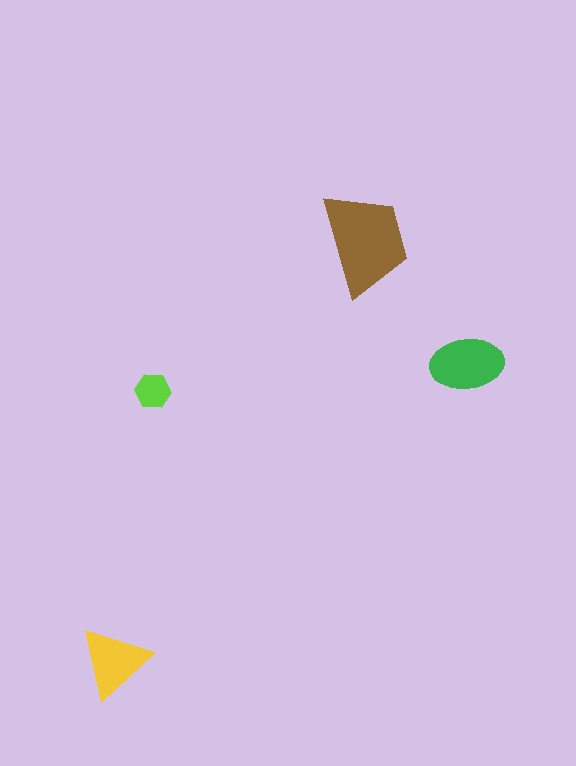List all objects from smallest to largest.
The lime hexagon, the yellow triangle, the green ellipse, the brown trapezoid.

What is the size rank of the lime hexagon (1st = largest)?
4th.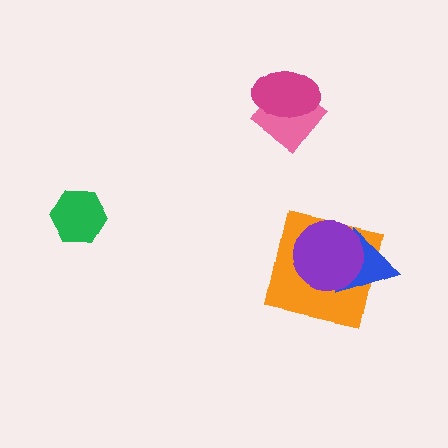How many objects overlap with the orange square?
2 objects overlap with the orange square.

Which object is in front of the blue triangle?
The purple circle is in front of the blue triangle.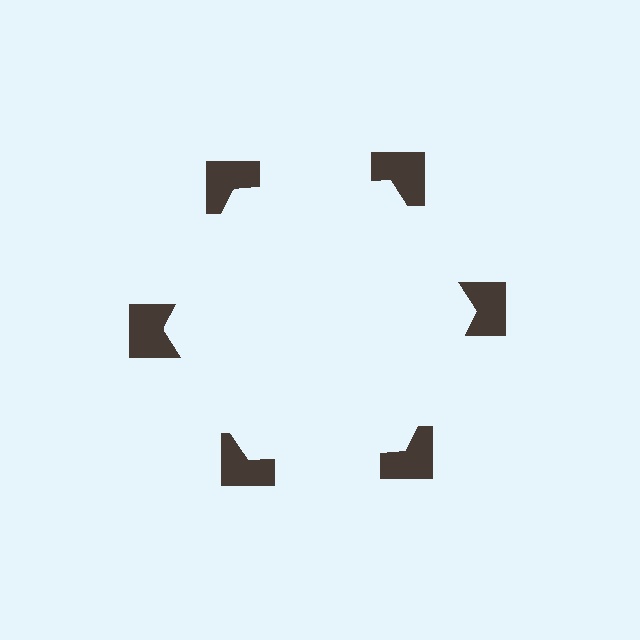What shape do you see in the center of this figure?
An illusory hexagon — its edges are inferred from the aligned wedge cuts in the notched squares, not physically drawn.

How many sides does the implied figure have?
6 sides.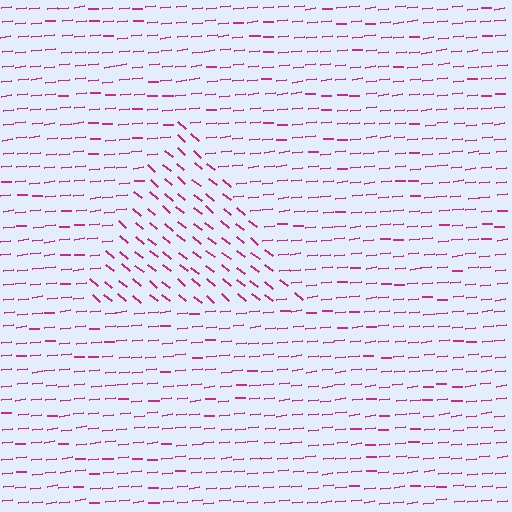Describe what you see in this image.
The image is filled with small magenta line segments. A triangle region in the image has lines oriented differently from the surrounding lines, creating a visible texture boundary.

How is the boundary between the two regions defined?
The boundary is defined purely by a change in line orientation (approximately 45 degrees difference). All lines are the same color and thickness.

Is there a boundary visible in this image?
Yes, there is a texture boundary formed by a change in line orientation.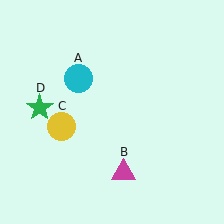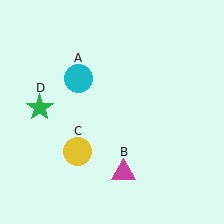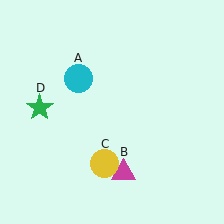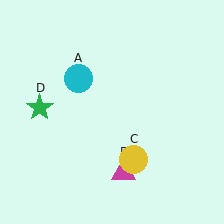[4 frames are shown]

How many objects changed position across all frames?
1 object changed position: yellow circle (object C).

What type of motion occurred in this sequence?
The yellow circle (object C) rotated counterclockwise around the center of the scene.